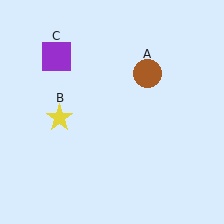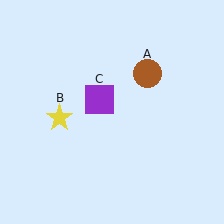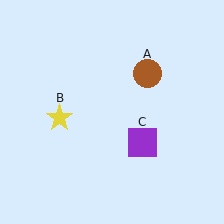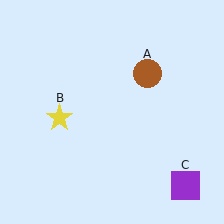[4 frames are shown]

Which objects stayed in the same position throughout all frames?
Brown circle (object A) and yellow star (object B) remained stationary.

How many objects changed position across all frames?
1 object changed position: purple square (object C).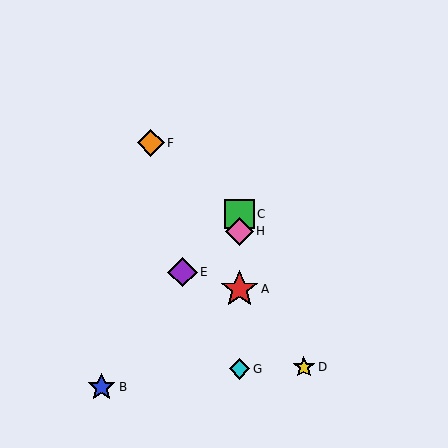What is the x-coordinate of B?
Object B is at x≈102.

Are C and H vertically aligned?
Yes, both are at x≈240.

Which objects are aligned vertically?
Objects A, C, G, H are aligned vertically.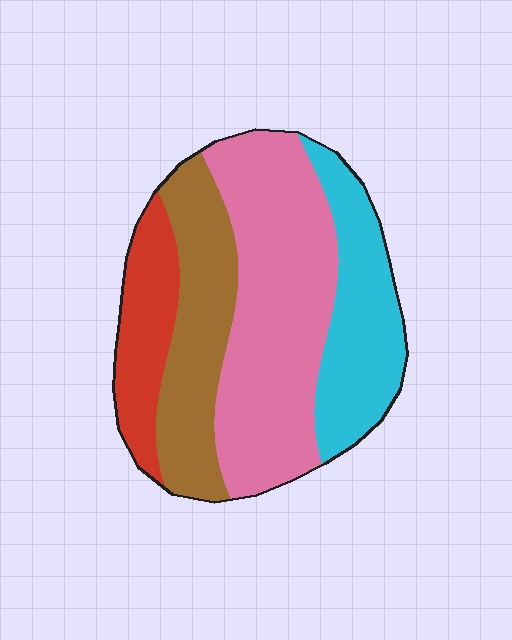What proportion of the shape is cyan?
Cyan covers 22% of the shape.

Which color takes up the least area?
Red, at roughly 15%.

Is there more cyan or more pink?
Pink.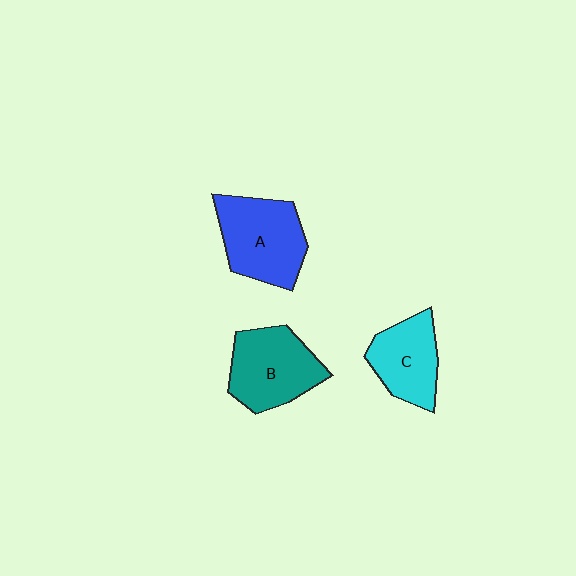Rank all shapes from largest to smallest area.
From largest to smallest: A (blue), B (teal), C (cyan).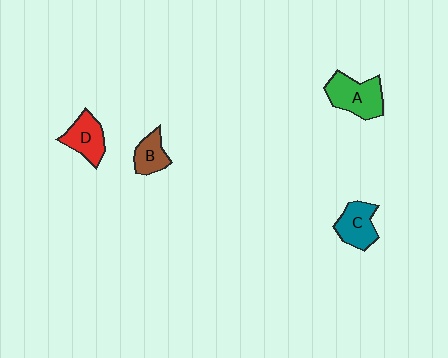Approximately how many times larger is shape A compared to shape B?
Approximately 1.7 times.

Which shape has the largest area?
Shape A (green).